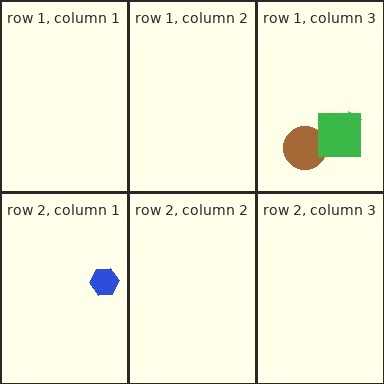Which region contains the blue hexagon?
The row 2, column 1 region.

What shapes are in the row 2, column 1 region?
The blue hexagon.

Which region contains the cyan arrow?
The row 1, column 3 region.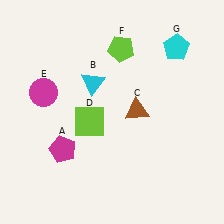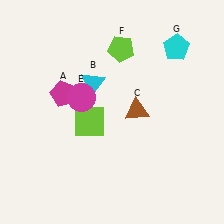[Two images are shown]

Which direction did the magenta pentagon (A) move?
The magenta pentagon (A) moved up.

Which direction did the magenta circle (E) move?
The magenta circle (E) moved right.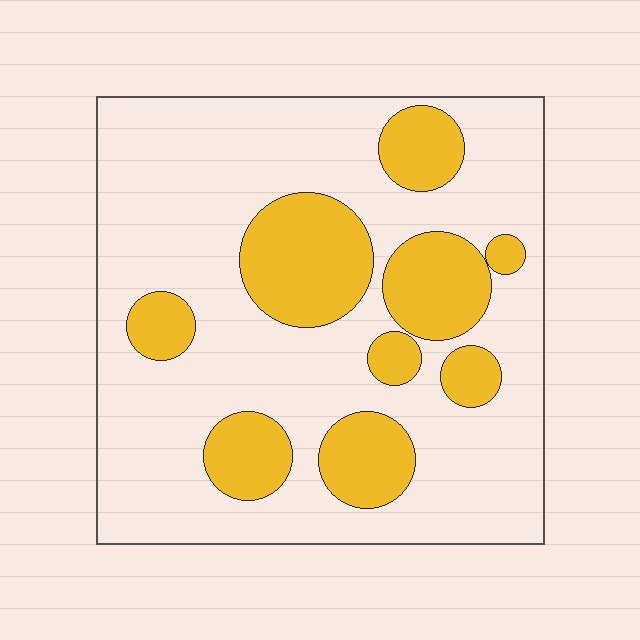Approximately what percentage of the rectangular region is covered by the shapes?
Approximately 25%.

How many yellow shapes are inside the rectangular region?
9.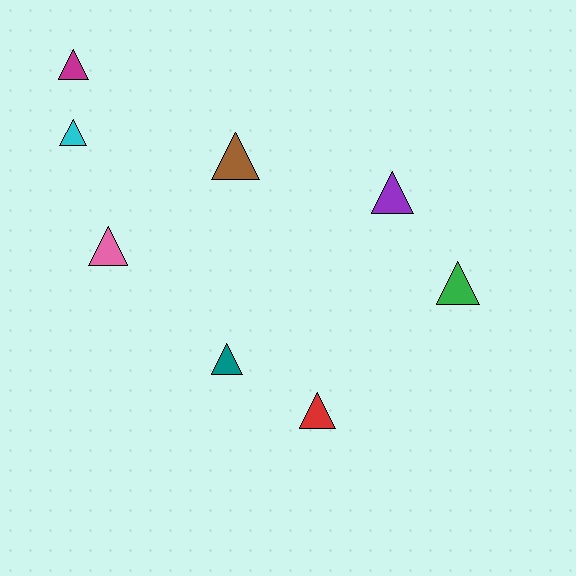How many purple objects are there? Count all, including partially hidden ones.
There is 1 purple object.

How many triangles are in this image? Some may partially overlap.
There are 8 triangles.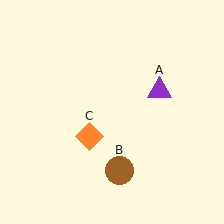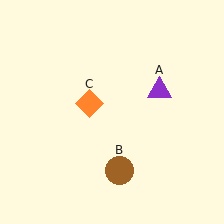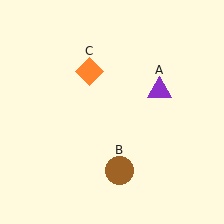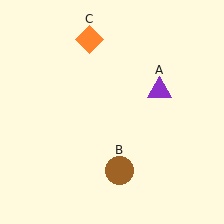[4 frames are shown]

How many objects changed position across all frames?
1 object changed position: orange diamond (object C).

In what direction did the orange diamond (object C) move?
The orange diamond (object C) moved up.